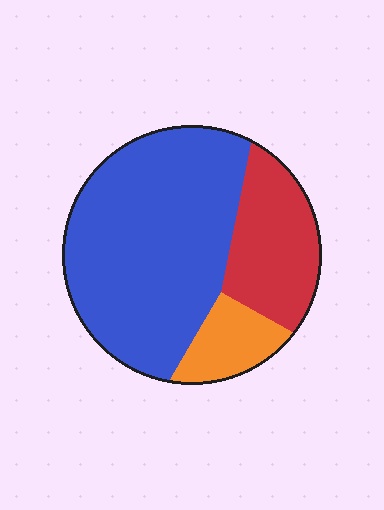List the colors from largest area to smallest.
From largest to smallest: blue, red, orange.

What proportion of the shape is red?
Red takes up about one quarter (1/4) of the shape.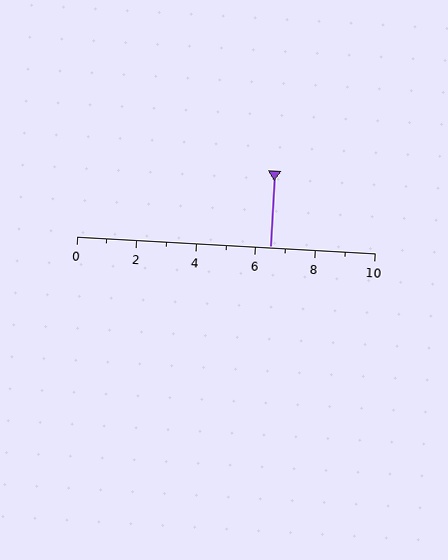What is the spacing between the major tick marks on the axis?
The major ticks are spaced 2 apart.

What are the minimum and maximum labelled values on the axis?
The axis runs from 0 to 10.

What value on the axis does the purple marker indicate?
The marker indicates approximately 6.5.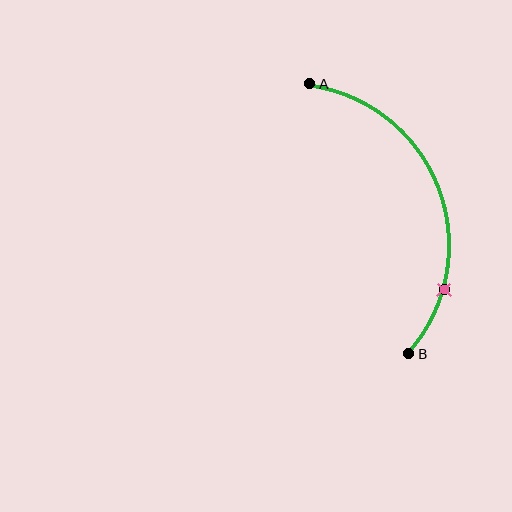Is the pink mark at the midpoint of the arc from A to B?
No. The pink mark lies on the arc but is closer to endpoint B. The arc midpoint would be at the point on the curve equidistant along the arc from both A and B.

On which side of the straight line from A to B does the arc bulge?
The arc bulges to the right of the straight line connecting A and B.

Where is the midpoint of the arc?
The arc midpoint is the point on the curve farthest from the straight line joining A and B. It sits to the right of that line.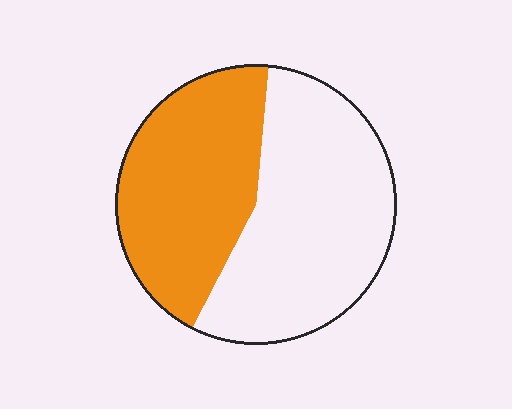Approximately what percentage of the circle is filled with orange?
Approximately 45%.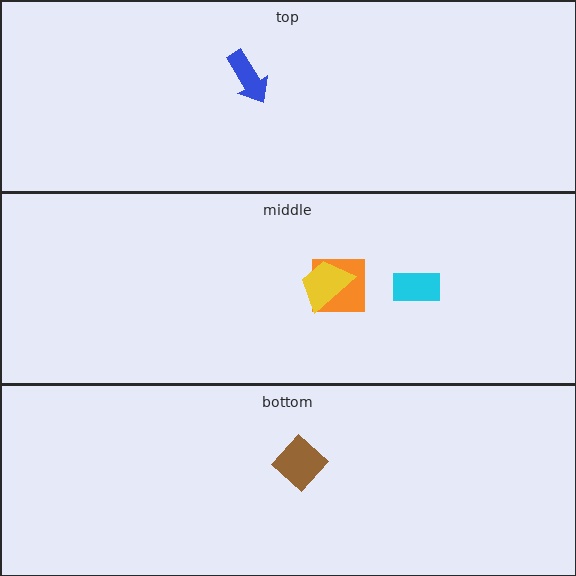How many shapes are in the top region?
1.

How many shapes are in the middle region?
3.